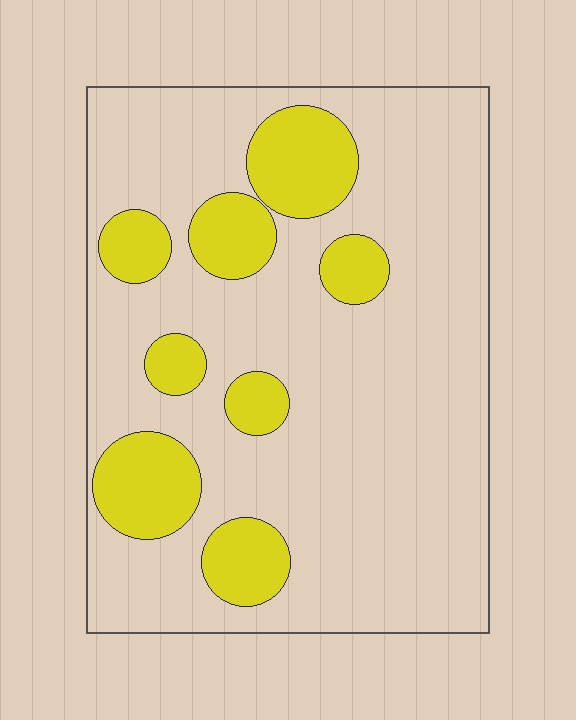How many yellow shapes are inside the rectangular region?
8.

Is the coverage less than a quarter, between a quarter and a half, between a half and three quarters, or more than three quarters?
Less than a quarter.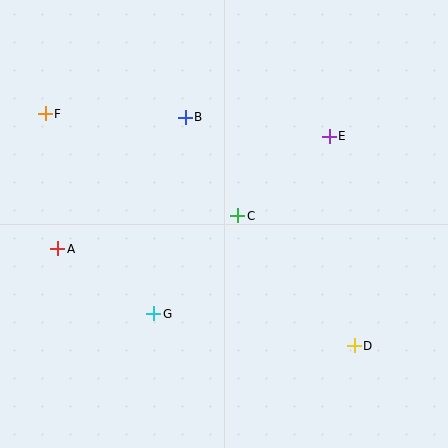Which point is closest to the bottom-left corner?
Point G is closest to the bottom-left corner.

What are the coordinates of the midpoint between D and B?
The midpoint between D and B is at (270, 231).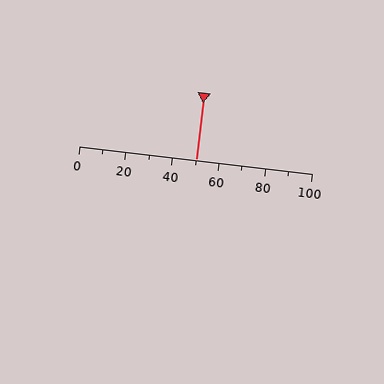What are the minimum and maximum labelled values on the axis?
The axis runs from 0 to 100.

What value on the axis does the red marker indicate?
The marker indicates approximately 50.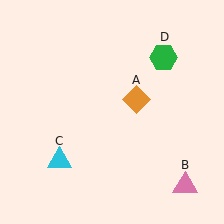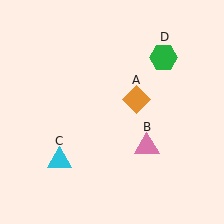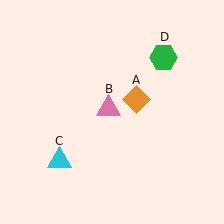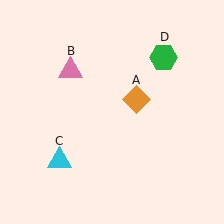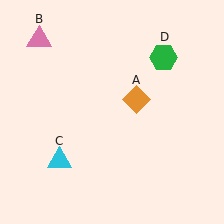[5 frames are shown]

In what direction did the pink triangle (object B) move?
The pink triangle (object B) moved up and to the left.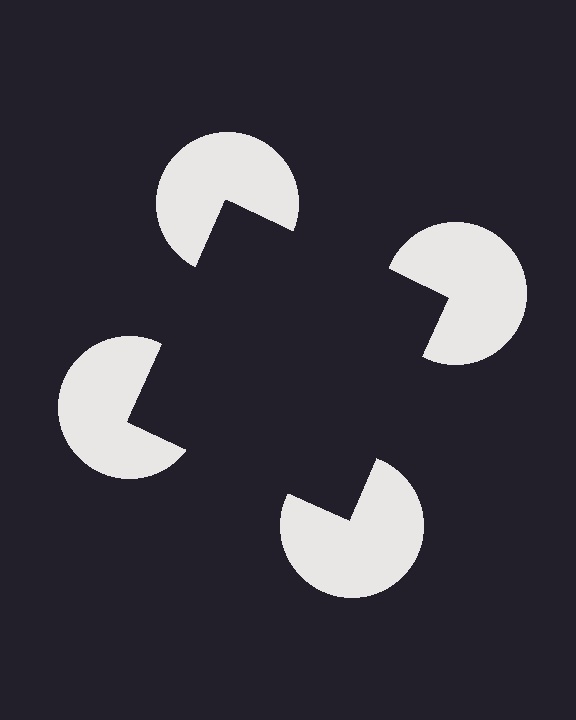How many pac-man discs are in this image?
There are 4 — one at each vertex of the illusory square.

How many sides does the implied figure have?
4 sides.